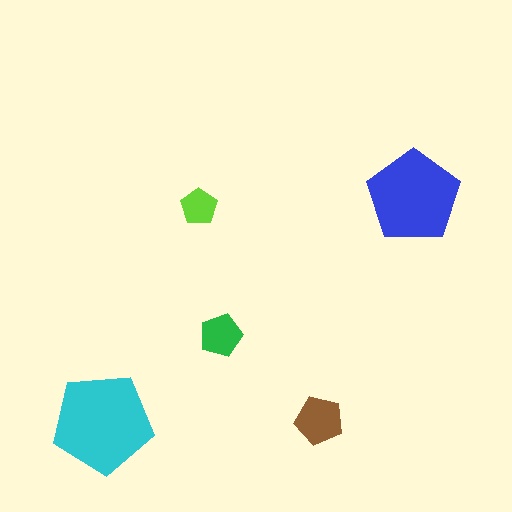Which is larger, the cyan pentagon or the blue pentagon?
The cyan one.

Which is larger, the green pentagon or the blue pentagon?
The blue one.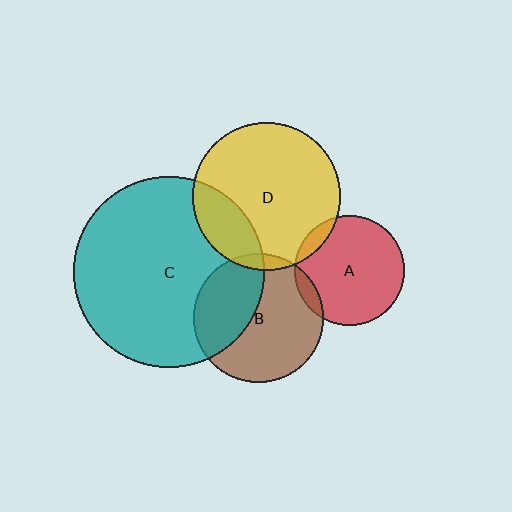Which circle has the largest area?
Circle C (teal).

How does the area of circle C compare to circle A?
Approximately 3.0 times.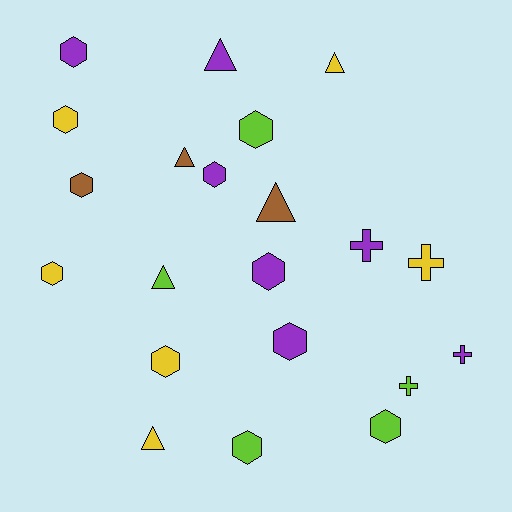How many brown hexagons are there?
There is 1 brown hexagon.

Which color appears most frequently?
Purple, with 7 objects.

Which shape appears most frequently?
Hexagon, with 11 objects.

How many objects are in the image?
There are 21 objects.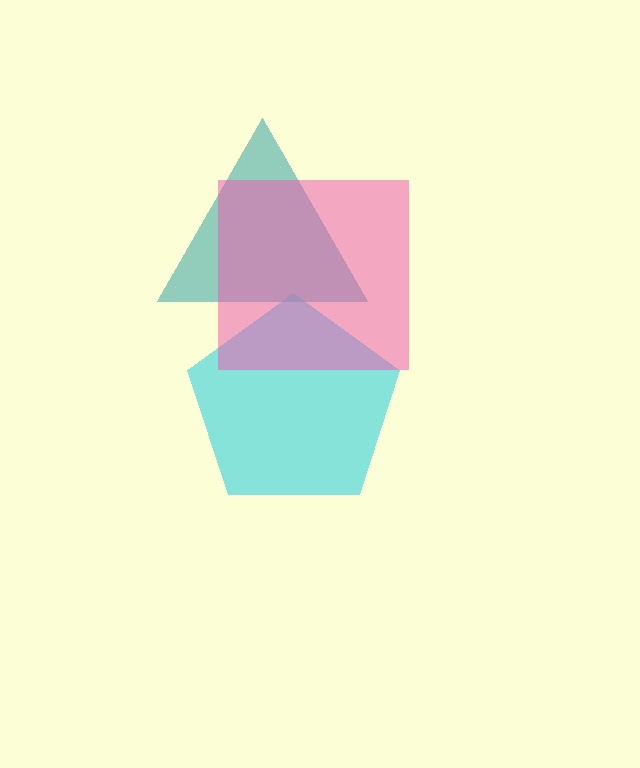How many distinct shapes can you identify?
There are 3 distinct shapes: a teal triangle, a cyan pentagon, a pink square.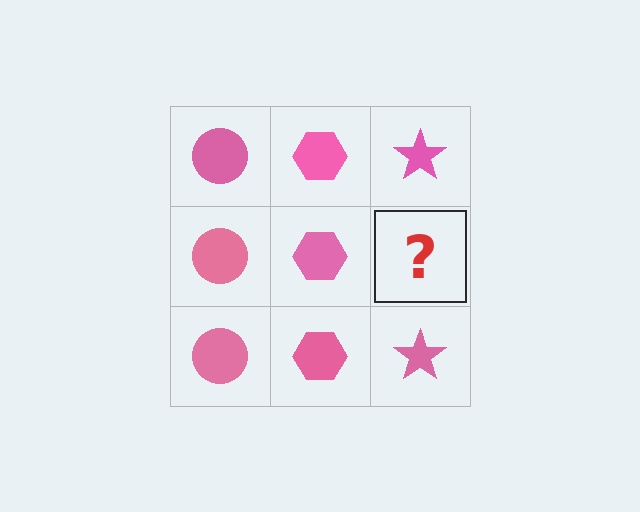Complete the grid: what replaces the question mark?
The question mark should be replaced with a pink star.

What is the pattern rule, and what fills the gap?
The rule is that each column has a consistent shape. The gap should be filled with a pink star.